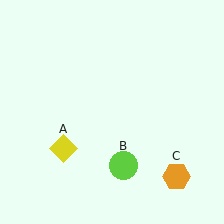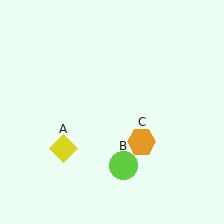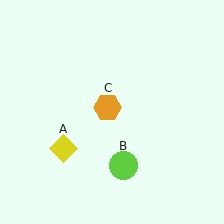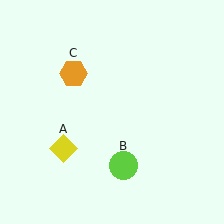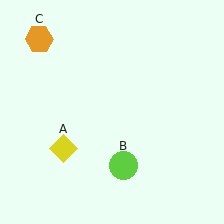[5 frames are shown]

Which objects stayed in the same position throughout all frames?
Yellow diamond (object A) and lime circle (object B) remained stationary.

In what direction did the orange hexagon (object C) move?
The orange hexagon (object C) moved up and to the left.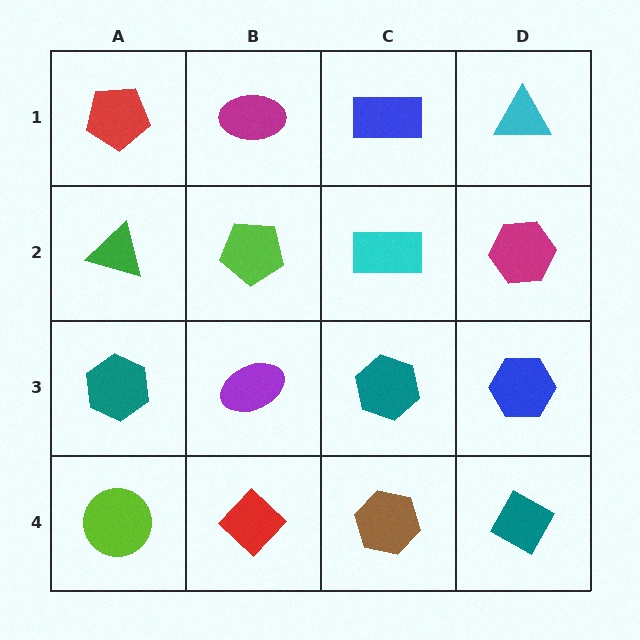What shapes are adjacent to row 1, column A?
A green triangle (row 2, column A), a magenta ellipse (row 1, column B).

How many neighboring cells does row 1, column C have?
3.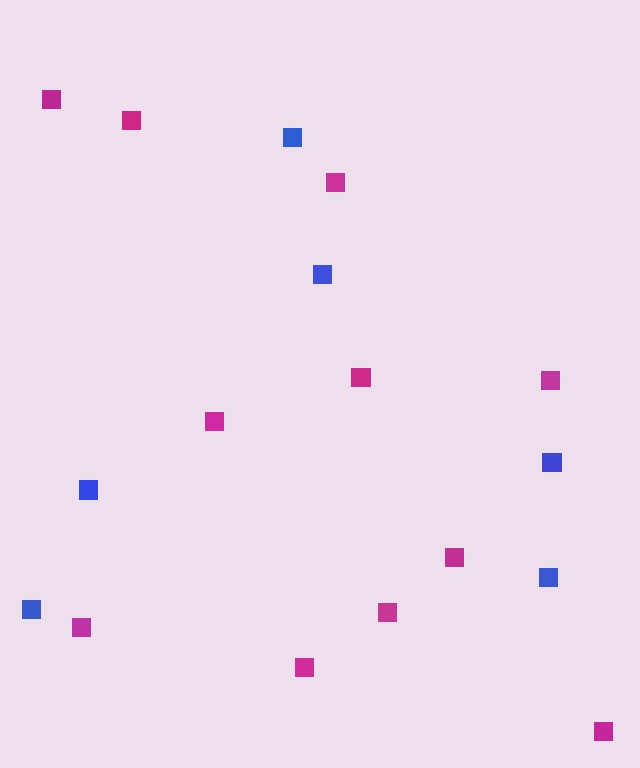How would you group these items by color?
There are 2 groups: one group of blue squares (6) and one group of magenta squares (11).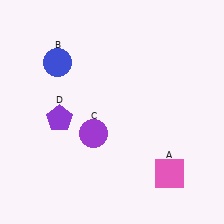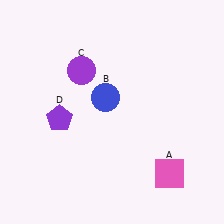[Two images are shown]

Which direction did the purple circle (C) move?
The purple circle (C) moved up.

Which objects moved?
The objects that moved are: the blue circle (B), the purple circle (C).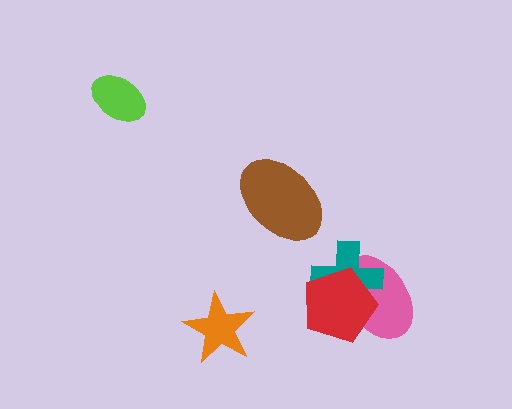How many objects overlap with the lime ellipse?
0 objects overlap with the lime ellipse.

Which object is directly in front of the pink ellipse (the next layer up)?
The teal cross is directly in front of the pink ellipse.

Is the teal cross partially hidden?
Yes, it is partially covered by another shape.